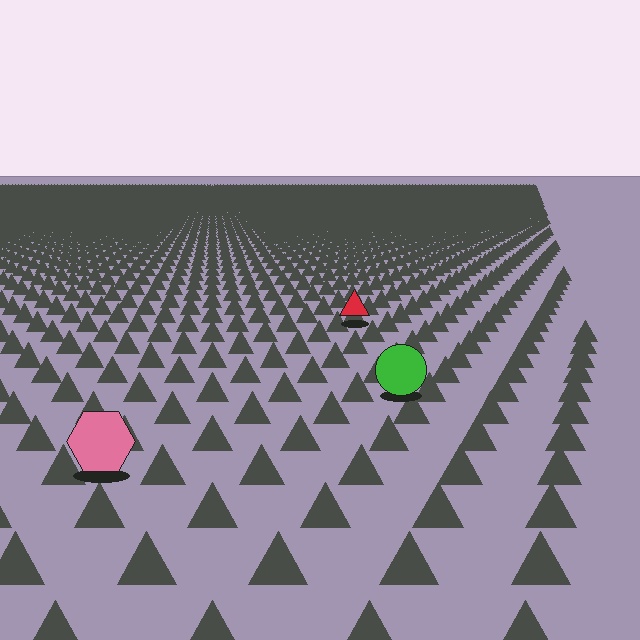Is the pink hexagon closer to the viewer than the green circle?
Yes. The pink hexagon is closer — you can tell from the texture gradient: the ground texture is coarser near it.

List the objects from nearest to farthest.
From nearest to farthest: the pink hexagon, the green circle, the red triangle.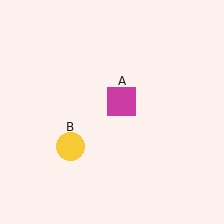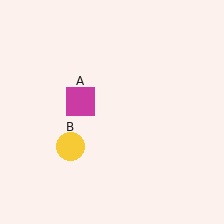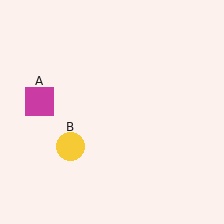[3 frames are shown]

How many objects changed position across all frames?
1 object changed position: magenta square (object A).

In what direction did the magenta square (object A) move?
The magenta square (object A) moved left.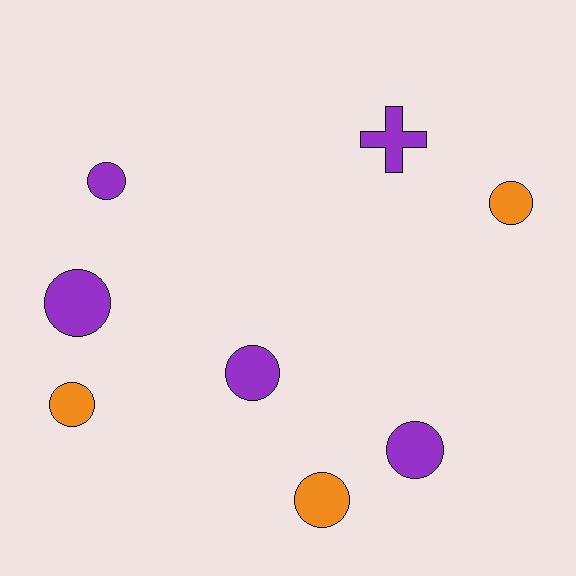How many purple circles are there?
There are 4 purple circles.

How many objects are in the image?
There are 8 objects.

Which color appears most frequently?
Purple, with 5 objects.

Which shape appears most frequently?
Circle, with 7 objects.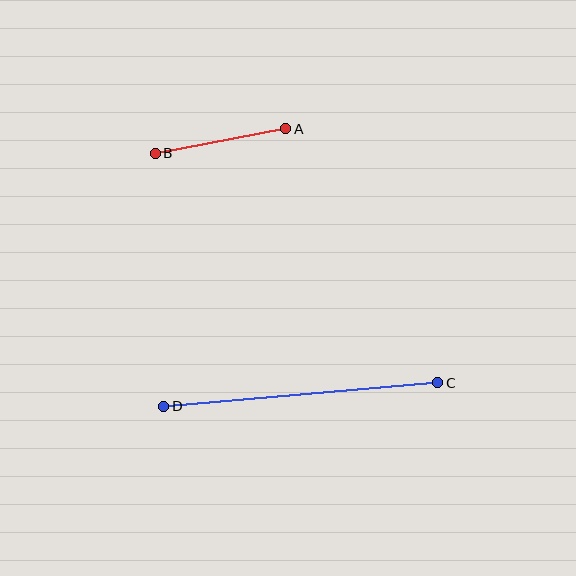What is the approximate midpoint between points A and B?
The midpoint is at approximately (220, 141) pixels.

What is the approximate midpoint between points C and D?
The midpoint is at approximately (301, 395) pixels.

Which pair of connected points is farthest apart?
Points C and D are farthest apart.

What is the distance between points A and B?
The distance is approximately 133 pixels.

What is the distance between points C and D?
The distance is approximately 275 pixels.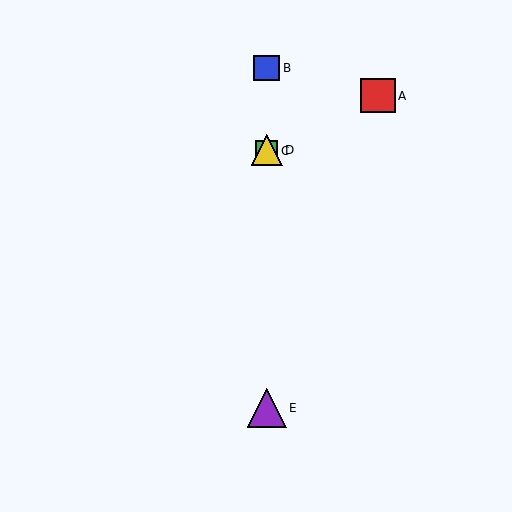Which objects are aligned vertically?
Objects B, C, D, E are aligned vertically.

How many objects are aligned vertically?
4 objects (B, C, D, E) are aligned vertically.